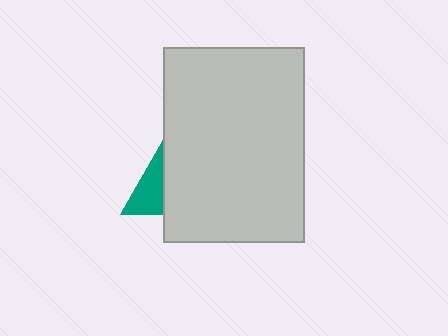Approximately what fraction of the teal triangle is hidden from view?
Roughly 58% of the teal triangle is hidden behind the light gray rectangle.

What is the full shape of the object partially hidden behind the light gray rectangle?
The partially hidden object is a teal triangle.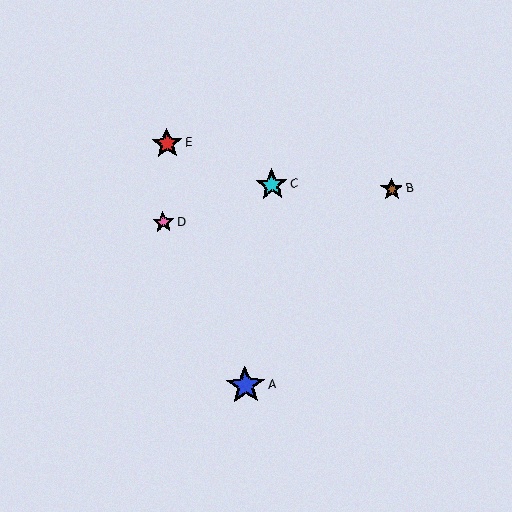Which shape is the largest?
The blue star (labeled A) is the largest.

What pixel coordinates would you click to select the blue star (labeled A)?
Click at (245, 386) to select the blue star A.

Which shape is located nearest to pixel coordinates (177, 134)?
The red star (labeled E) at (167, 143) is nearest to that location.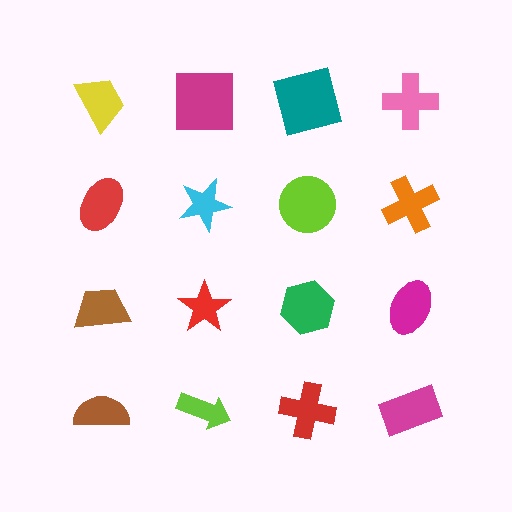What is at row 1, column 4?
A pink cross.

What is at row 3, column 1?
A brown trapezoid.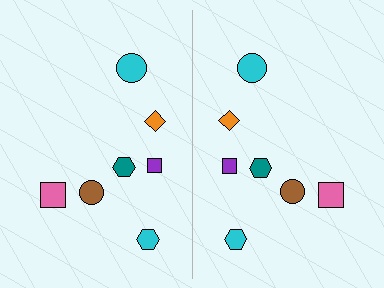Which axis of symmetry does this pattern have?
The pattern has a vertical axis of symmetry running through the center of the image.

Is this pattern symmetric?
Yes, this pattern has bilateral (reflection) symmetry.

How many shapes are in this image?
There are 14 shapes in this image.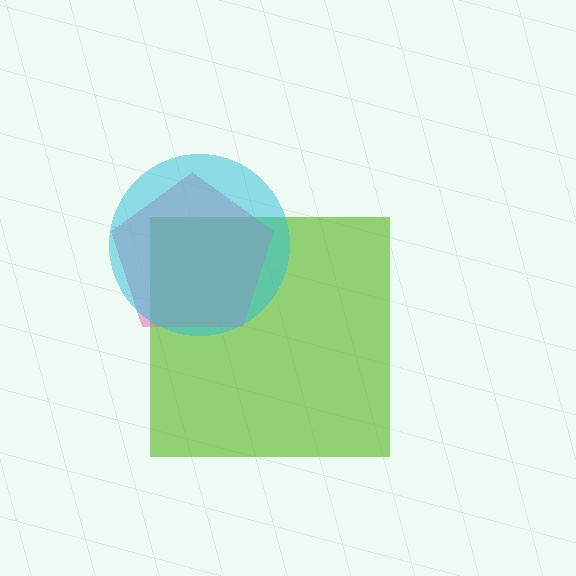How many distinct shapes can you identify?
There are 3 distinct shapes: a lime square, a pink pentagon, a cyan circle.